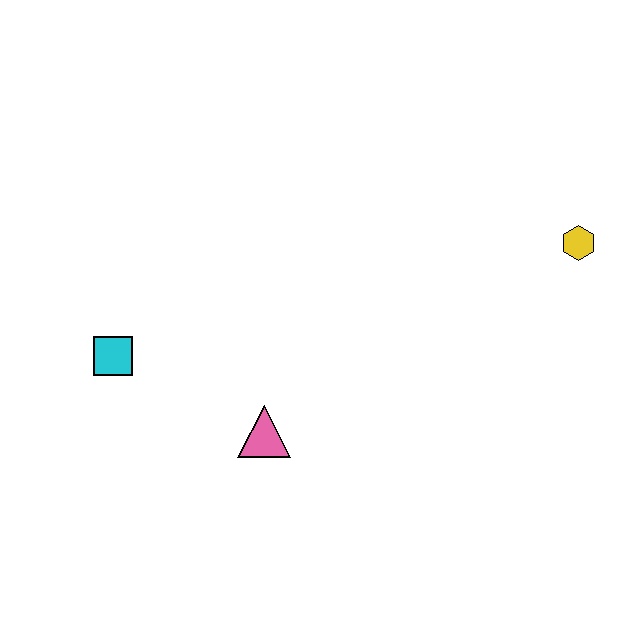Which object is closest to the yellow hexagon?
The pink triangle is closest to the yellow hexagon.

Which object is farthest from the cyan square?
The yellow hexagon is farthest from the cyan square.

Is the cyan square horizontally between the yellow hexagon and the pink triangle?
No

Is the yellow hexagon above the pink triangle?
Yes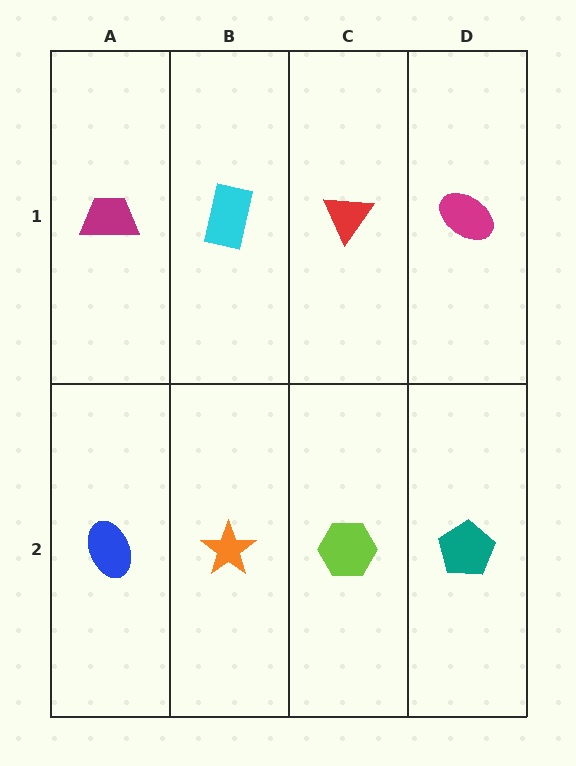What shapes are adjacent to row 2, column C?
A red triangle (row 1, column C), an orange star (row 2, column B), a teal pentagon (row 2, column D).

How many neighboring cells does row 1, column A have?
2.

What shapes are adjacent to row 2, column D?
A magenta ellipse (row 1, column D), a lime hexagon (row 2, column C).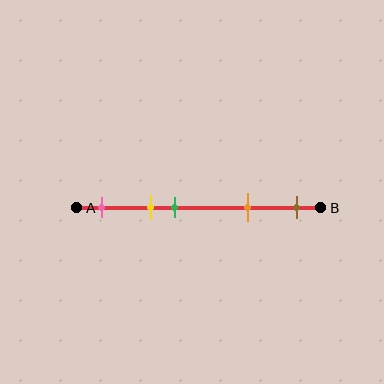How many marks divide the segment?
There are 5 marks dividing the segment.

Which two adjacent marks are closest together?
The yellow and green marks are the closest adjacent pair.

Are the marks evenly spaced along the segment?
No, the marks are not evenly spaced.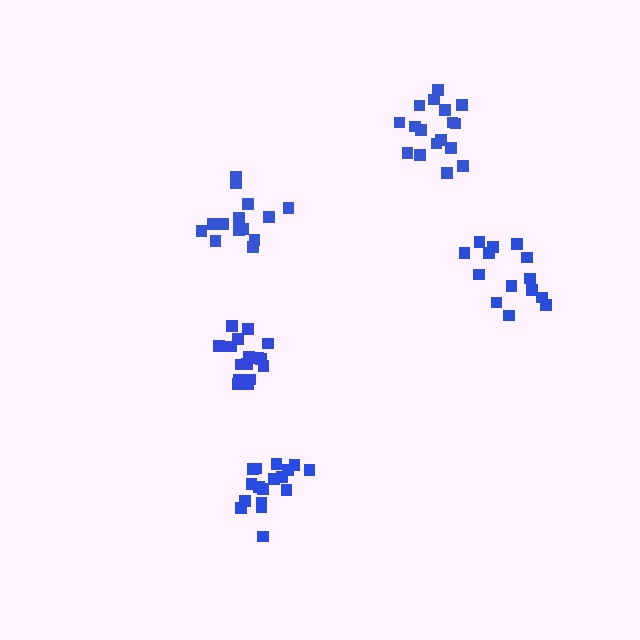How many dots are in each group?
Group 1: 18 dots, Group 2: 17 dots, Group 3: 14 dots, Group 4: 15 dots, Group 5: 16 dots (80 total).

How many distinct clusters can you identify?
There are 5 distinct clusters.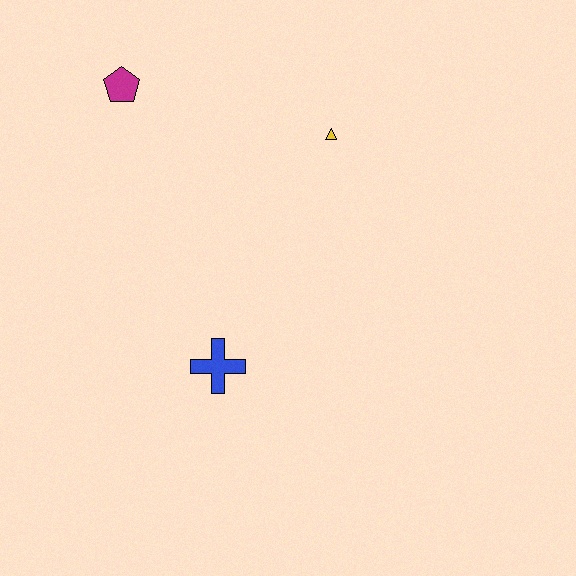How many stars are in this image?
There are no stars.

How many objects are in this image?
There are 3 objects.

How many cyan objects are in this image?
There are no cyan objects.